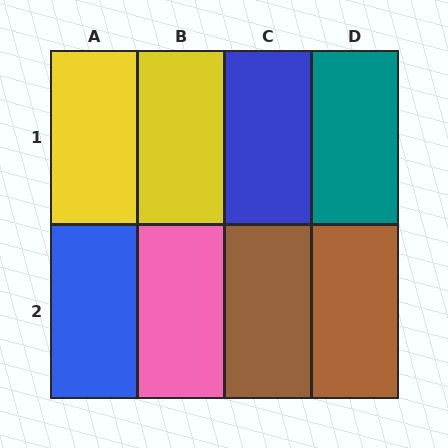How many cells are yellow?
2 cells are yellow.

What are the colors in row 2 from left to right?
Blue, pink, brown, brown.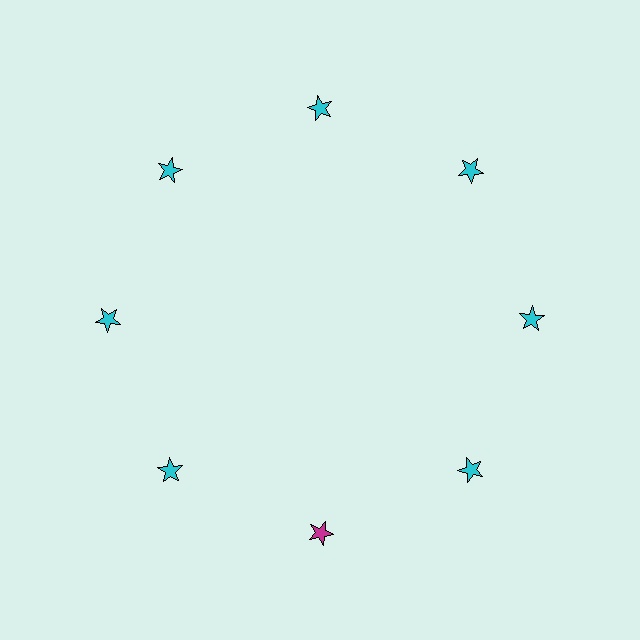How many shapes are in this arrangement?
There are 8 shapes arranged in a ring pattern.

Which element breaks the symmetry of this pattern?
The magenta star at roughly the 6 o'clock position breaks the symmetry. All other shapes are cyan stars.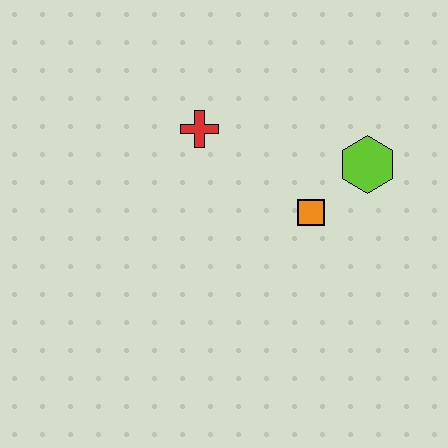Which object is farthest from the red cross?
The lime hexagon is farthest from the red cross.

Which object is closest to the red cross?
The orange square is closest to the red cross.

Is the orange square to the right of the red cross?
Yes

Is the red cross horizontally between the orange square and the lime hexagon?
No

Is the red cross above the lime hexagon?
Yes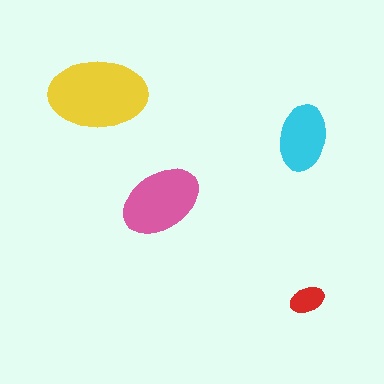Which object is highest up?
The yellow ellipse is topmost.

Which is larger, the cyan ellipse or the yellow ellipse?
The yellow one.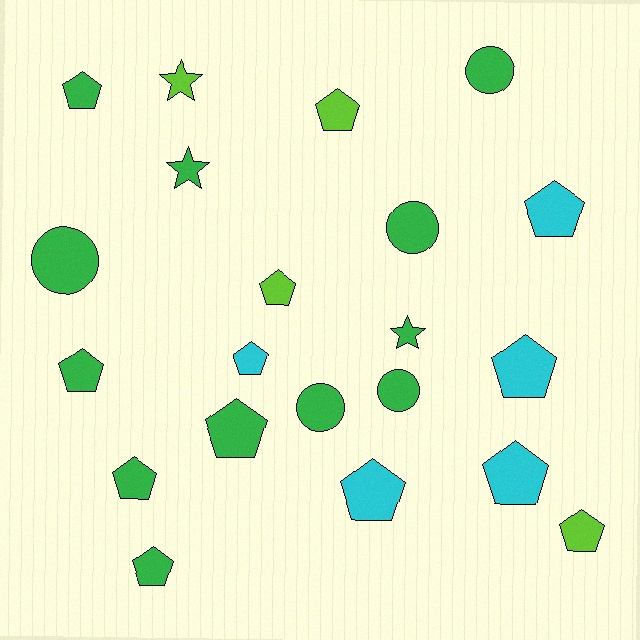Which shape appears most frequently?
Pentagon, with 13 objects.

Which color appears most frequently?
Green, with 12 objects.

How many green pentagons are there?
There are 5 green pentagons.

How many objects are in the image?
There are 21 objects.